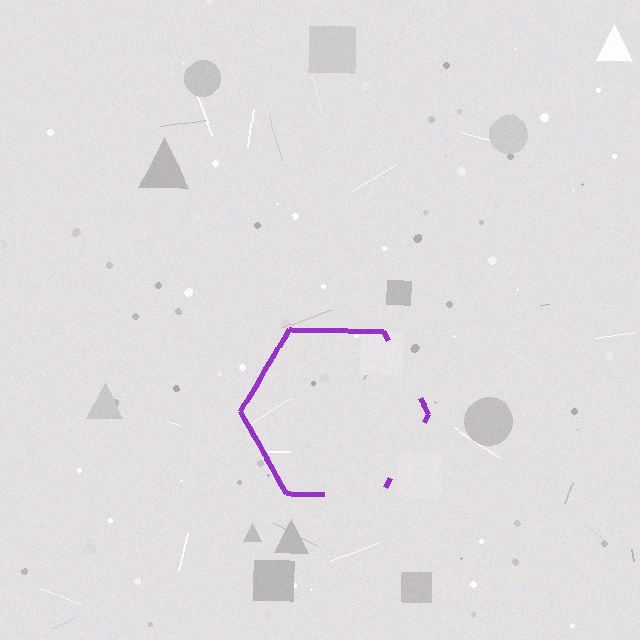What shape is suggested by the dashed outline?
The dashed outline suggests a hexagon.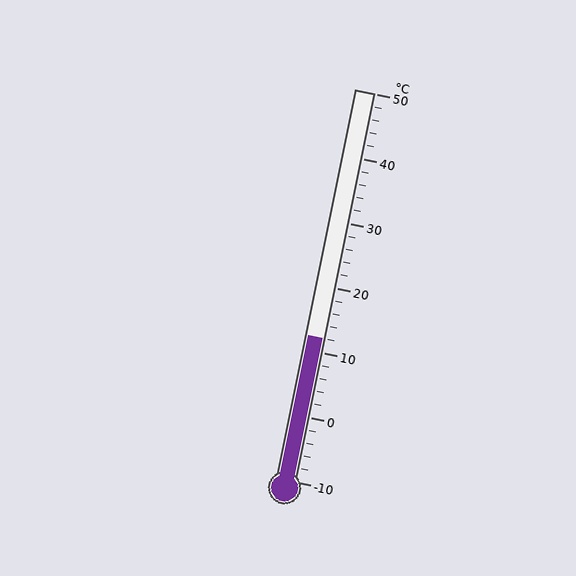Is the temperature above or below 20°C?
The temperature is below 20°C.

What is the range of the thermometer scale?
The thermometer scale ranges from -10°C to 50°C.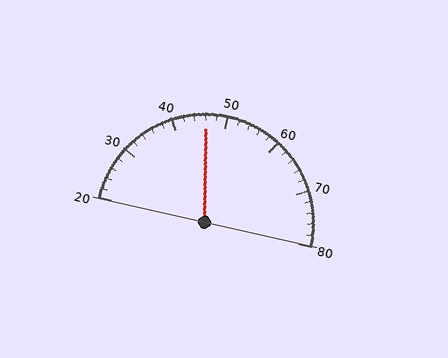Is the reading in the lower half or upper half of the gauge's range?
The reading is in the lower half of the range (20 to 80).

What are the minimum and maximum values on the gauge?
The gauge ranges from 20 to 80.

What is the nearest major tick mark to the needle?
The nearest major tick mark is 50.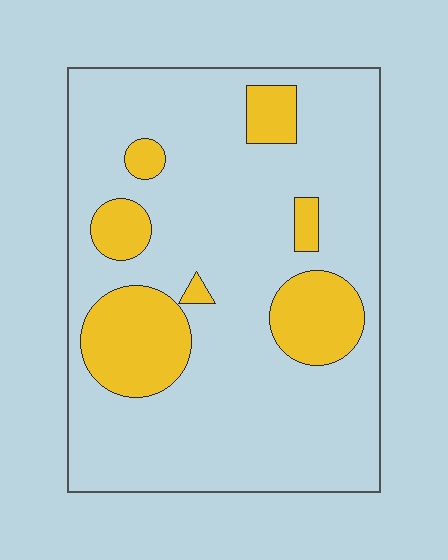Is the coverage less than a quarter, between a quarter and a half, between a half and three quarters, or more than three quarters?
Less than a quarter.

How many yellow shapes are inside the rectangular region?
7.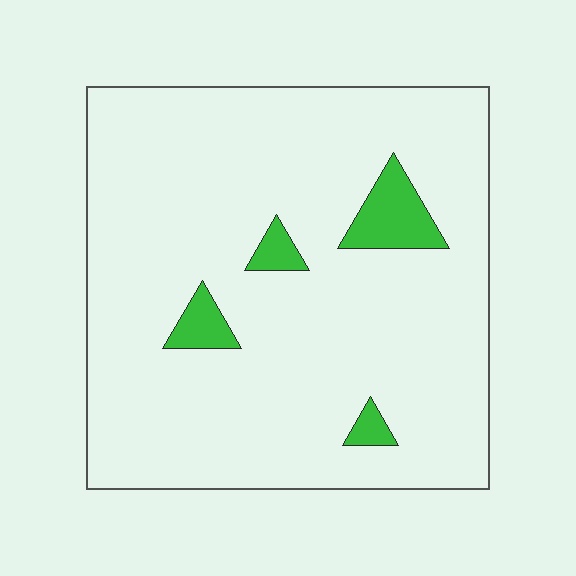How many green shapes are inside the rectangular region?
4.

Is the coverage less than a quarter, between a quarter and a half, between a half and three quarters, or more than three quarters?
Less than a quarter.